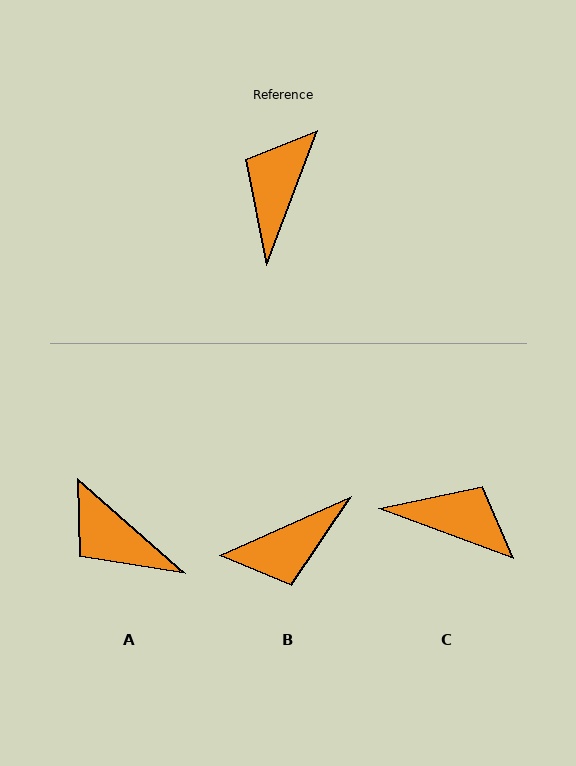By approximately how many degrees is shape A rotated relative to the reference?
Approximately 69 degrees counter-clockwise.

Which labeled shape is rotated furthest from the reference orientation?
B, about 134 degrees away.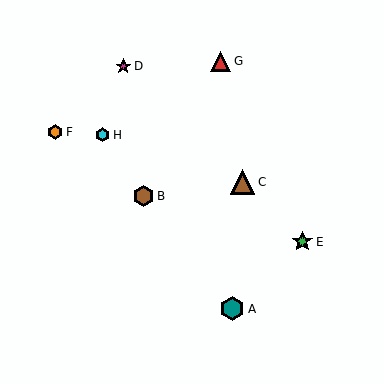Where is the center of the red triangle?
The center of the red triangle is at (221, 61).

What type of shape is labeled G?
Shape G is a red triangle.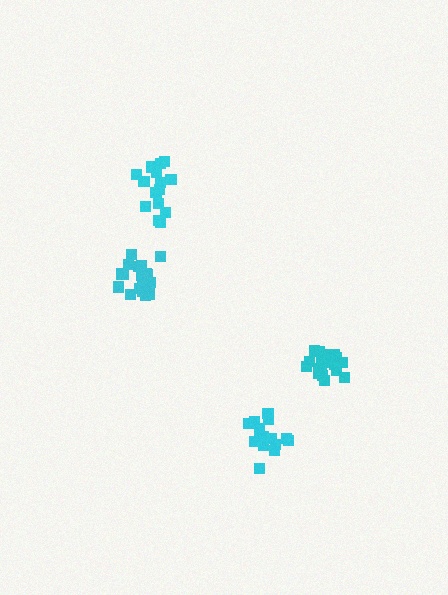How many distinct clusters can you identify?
There are 4 distinct clusters.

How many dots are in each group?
Group 1: 15 dots, Group 2: 19 dots, Group 3: 15 dots, Group 4: 20 dots (69 total).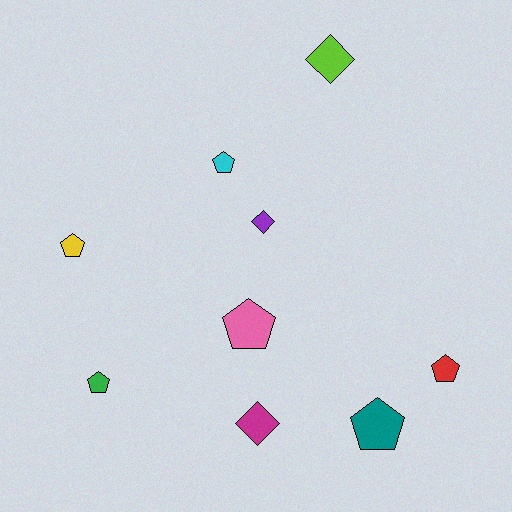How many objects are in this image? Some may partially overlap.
There are 9 objects.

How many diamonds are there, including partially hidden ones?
There are 3 diamonds.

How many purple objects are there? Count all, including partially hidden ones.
There is 1 purple object.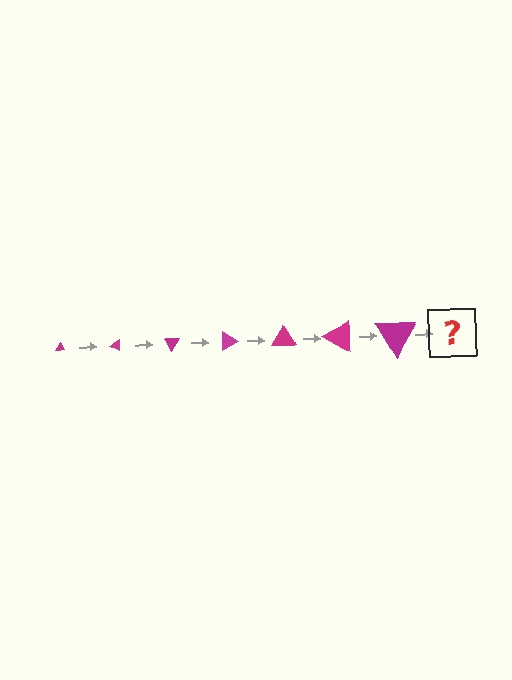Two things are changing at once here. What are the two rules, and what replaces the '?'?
The two rules are that the triangle grows larger each step and it rotates 30 degrees each step. The '?' should be a triangle, larger than the previous one and rotated 210 degrees from the start.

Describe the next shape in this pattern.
It should be a triangle, larger than the previous one and rotated 210 degrees from the start.